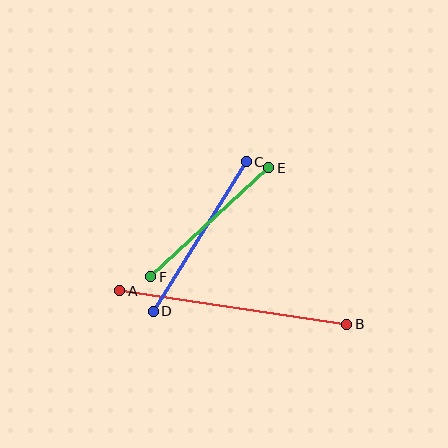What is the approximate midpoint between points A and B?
The midpoint is at approximately (233, 308) pixels.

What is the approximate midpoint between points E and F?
The midpoint is at approximately (210, 222) pixels.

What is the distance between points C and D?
The distance is approximately 176 pixels.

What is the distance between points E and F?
The distance is approximately 161 pixels.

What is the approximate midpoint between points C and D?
The midpoint is at approximately (200, 236) pixels.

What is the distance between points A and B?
The distance is approximately 230 pixels.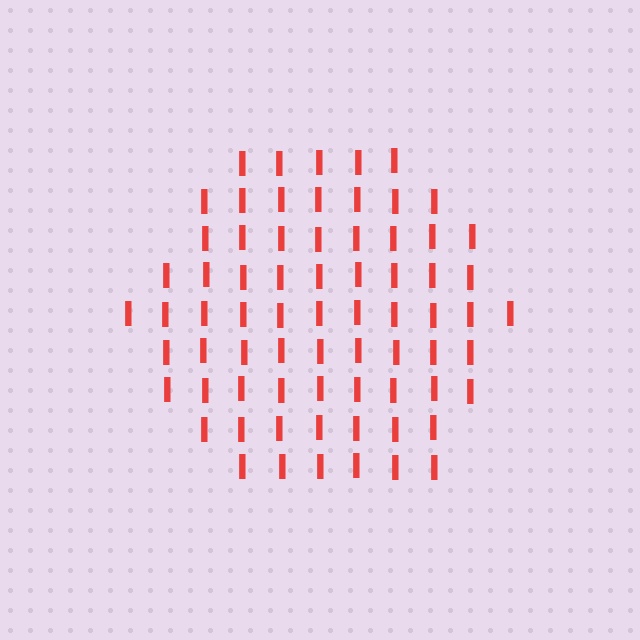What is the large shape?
The large shape is a hexagon.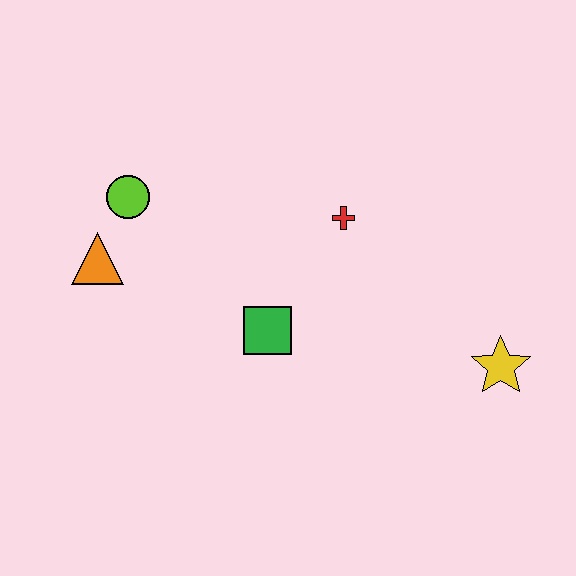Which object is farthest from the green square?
The yellow star is farthest from the green square.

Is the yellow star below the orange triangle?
Yes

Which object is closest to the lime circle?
The orange triangle is closest to the lime circle.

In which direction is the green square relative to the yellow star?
The green square is to the left of the yellow star.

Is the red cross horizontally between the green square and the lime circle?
No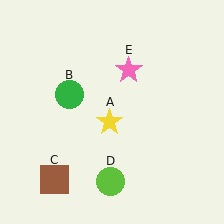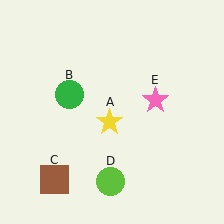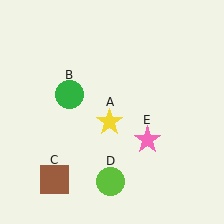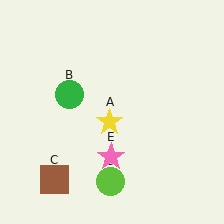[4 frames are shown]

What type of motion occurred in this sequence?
The pink star (object E) rotated clockwise around the center of the scene.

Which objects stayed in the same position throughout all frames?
Yellow star (object A) and green circle (object B) and brown square (object C) and lime circle (object D) remained stationary.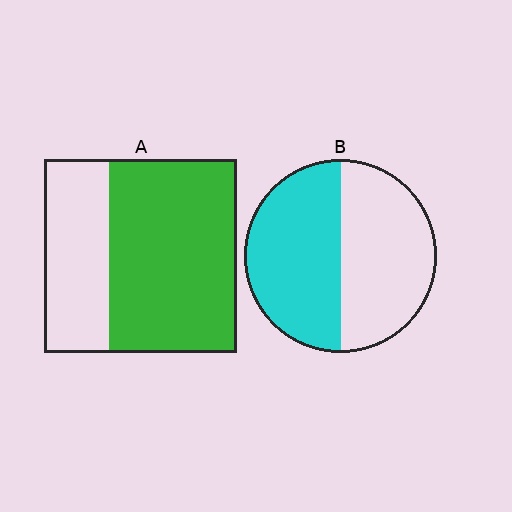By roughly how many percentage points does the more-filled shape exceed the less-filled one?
By roughly 15 percentage points (A over B).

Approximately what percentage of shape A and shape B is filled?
A is approximately 65% and B is approximately 50%.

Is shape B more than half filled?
Roughly half.